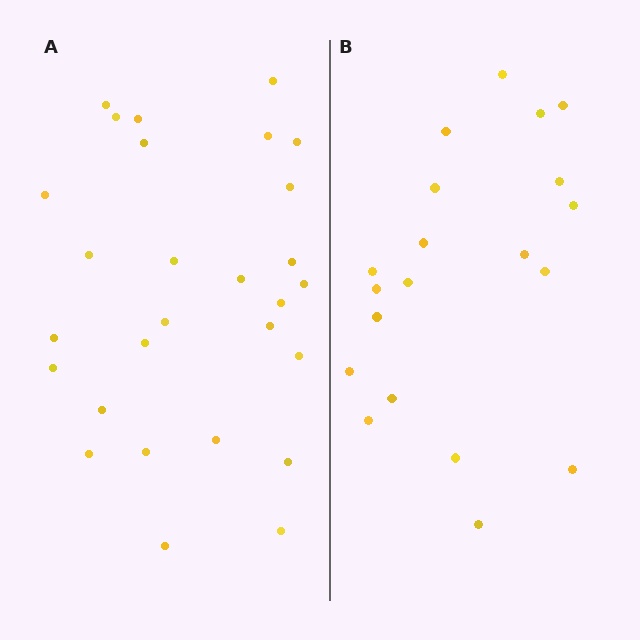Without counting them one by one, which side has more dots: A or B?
Region A (the left region) has more dots.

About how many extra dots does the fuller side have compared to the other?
Region A has roughly 8 or so more dots than region B.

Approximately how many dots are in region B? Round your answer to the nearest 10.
About 20 dots.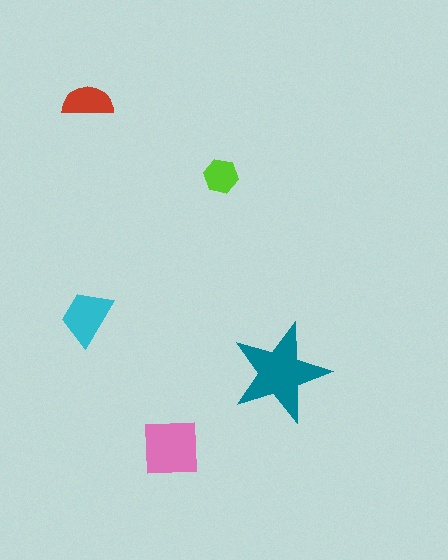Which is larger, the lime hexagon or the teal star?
The teal star.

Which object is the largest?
The teal star.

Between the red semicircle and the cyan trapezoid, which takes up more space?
The cyan trapezoid.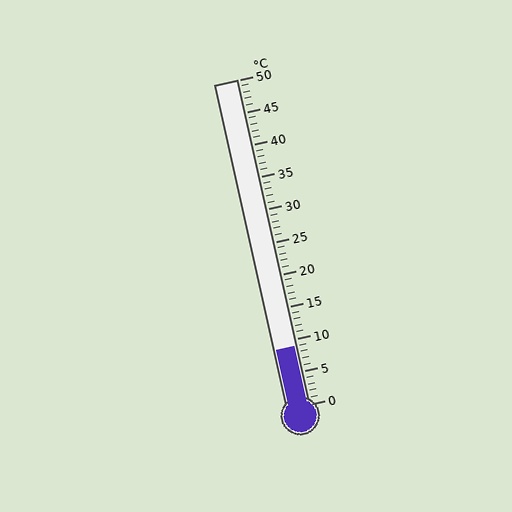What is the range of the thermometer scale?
The thermometer scale ranges from 0°C to 50°C.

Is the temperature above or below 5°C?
The temperature is above 5°C.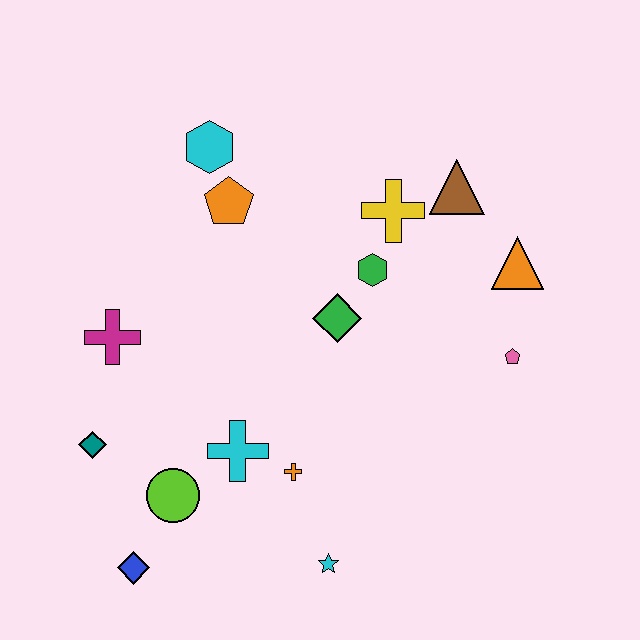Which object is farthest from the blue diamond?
The brown triangle is farthest from the blue diamond.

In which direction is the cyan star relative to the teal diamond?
The cyan star is to the right of the teal diamond.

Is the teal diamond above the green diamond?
No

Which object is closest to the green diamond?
The green hexagon is closest to the green diamond.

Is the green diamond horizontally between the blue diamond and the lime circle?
No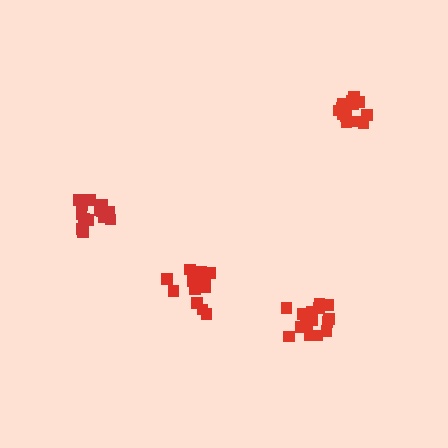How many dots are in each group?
Group 1: 15 dots, Group 2: 15 dots, Group 3: 17 dots, Group 4: 13 dots (60 total).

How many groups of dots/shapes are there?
There are 4 groups.